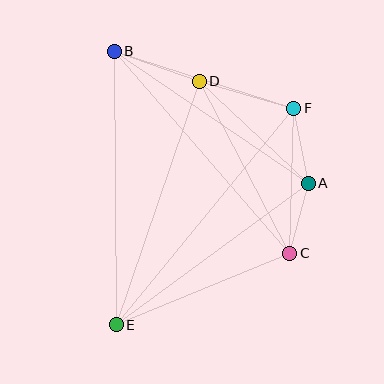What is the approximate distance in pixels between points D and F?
The distance between D and F is approximately 98 pixels.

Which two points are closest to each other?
Points A and C are closest to each other.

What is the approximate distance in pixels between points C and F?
The distance between C and F is approximately 145 pixels.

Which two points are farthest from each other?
Points E and F are farthest from each other.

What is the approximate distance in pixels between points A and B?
The distance between A and B is approximately 234 pixels.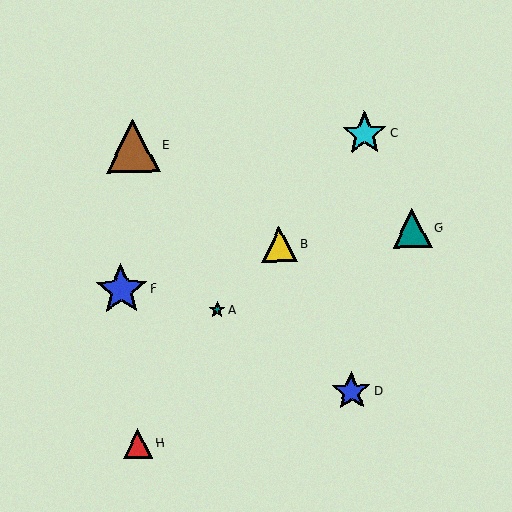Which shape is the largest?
The brown triangle (labeled E) is the largest.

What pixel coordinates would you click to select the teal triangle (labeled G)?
Click at (412, 228) to select the teal triangle G.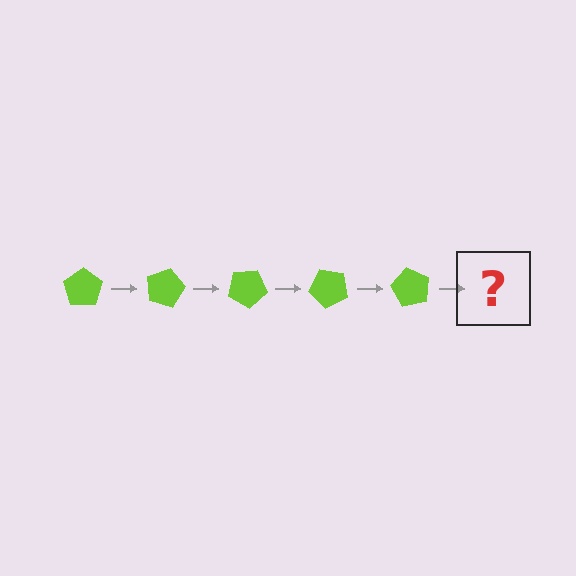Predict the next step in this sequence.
The next step is a lime pentagon rotated 75 degrees.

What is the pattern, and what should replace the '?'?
The pattern is that the pentagon rotates 15 degrees each step. The '?' should be a lime pentagon rotated 75 degrees.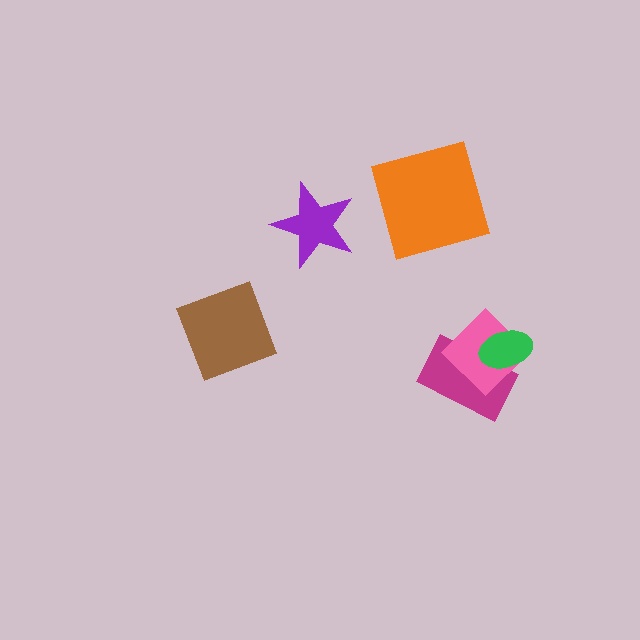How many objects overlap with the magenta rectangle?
2 objects overlap with the magenta rectangle.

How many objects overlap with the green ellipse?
2 objects overlap with the green ellipse.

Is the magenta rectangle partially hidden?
Yes, it is partially covered by another shape.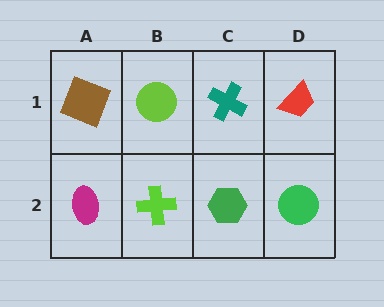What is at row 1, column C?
A teal cross.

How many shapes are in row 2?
4 shapes.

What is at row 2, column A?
A magenta ellipse.